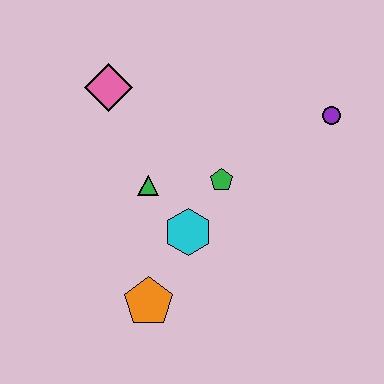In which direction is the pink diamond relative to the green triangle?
The pink diamond is above the green triangle.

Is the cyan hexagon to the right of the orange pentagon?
Yes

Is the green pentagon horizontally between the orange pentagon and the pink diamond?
No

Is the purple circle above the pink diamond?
No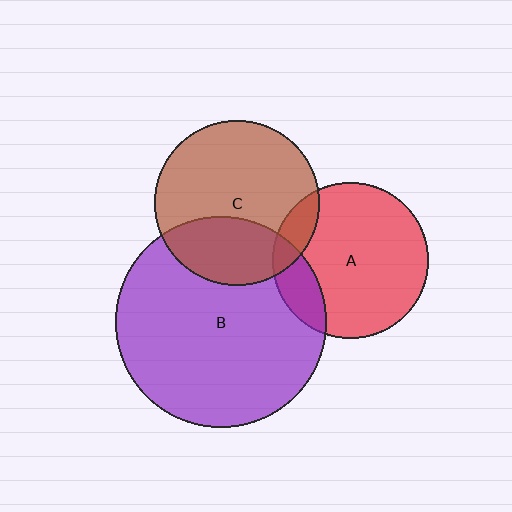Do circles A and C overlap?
Yes.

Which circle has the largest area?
Circle B (purple).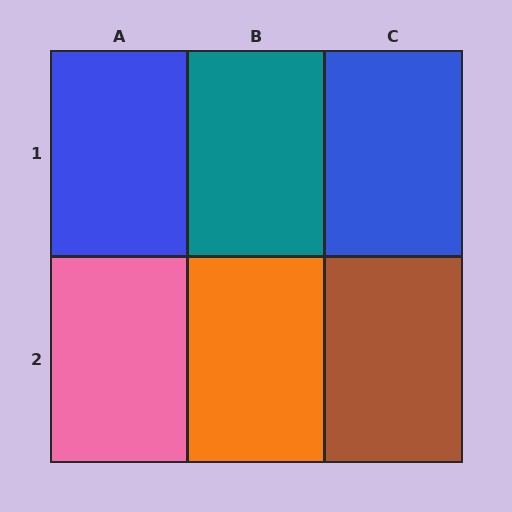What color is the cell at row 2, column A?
Pink.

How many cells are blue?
2 cells are blue.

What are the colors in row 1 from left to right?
Blue, teal, blue.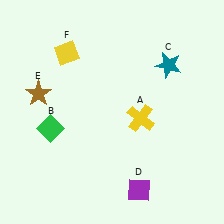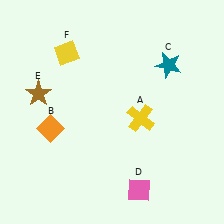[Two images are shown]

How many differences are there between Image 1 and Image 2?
There are 2 differences between the two images.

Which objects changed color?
B changed from green to orange. D changed from purple to pink.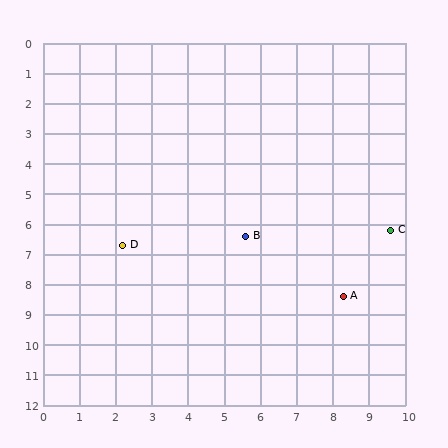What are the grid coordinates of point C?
Point C is at approximately (9.6, 6.2).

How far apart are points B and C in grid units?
Points B and C are about 4.0 grid units apart.